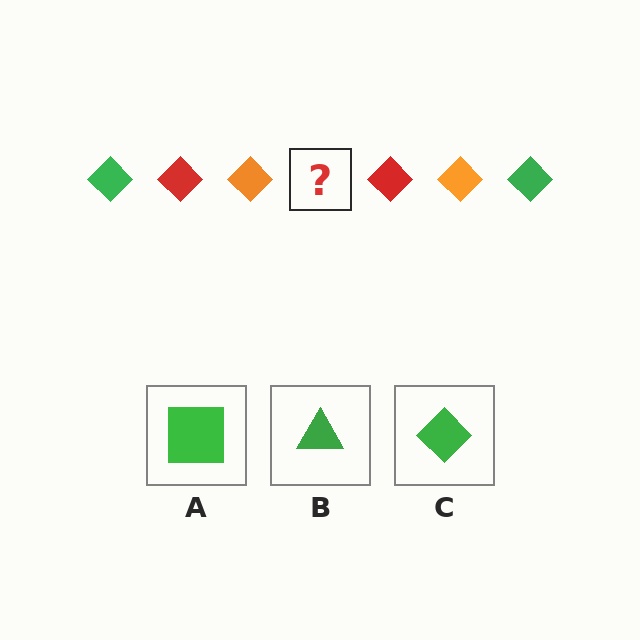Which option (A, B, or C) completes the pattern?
C.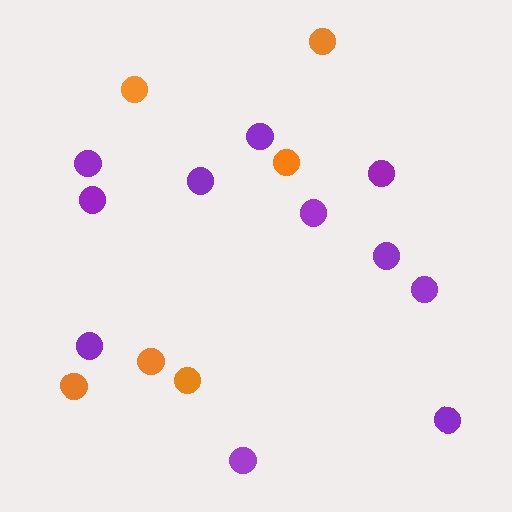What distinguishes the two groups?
There are 2 groups: one group of purple circles (11) and one group of orange circles (6).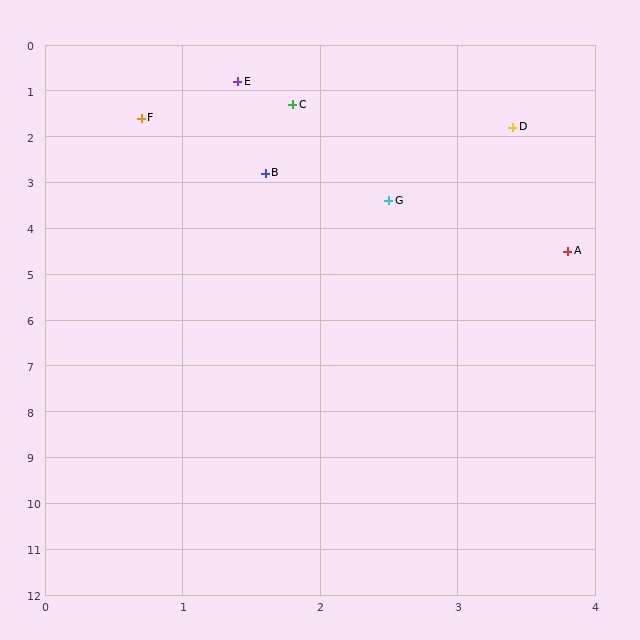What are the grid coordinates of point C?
Point C is at approximately (1.8, 1.3).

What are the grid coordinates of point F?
Point F is at approximately (0.7, 1.6).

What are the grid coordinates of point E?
Point E is at approximately (1.4, 0.8).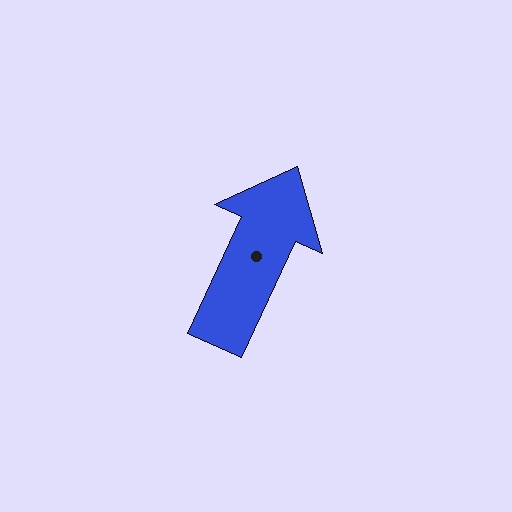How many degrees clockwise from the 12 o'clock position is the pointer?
Approximately 25 degrees.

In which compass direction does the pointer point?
Northeast.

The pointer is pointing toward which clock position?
Roughly 1 o'clock.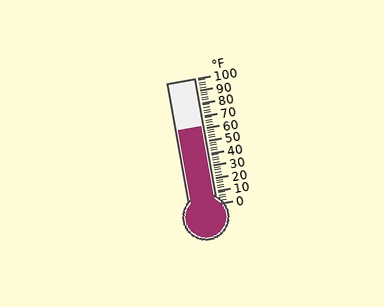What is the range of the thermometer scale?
The thermometer scale ranges from 0°F to 100°F.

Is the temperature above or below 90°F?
The temperature is below 90°F.